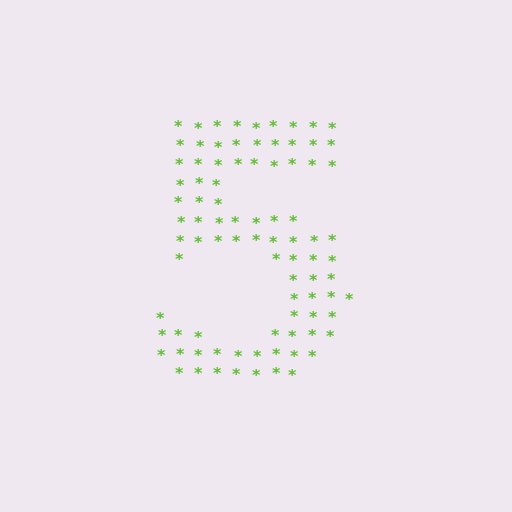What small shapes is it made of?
It is made of small asterisks.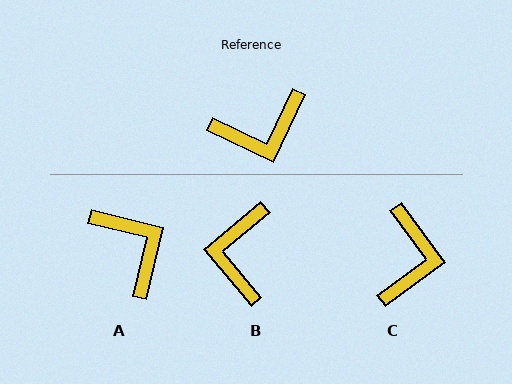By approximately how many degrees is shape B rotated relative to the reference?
Approximately 115 degrees clockwise.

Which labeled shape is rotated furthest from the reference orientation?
B, about 115 degrees away.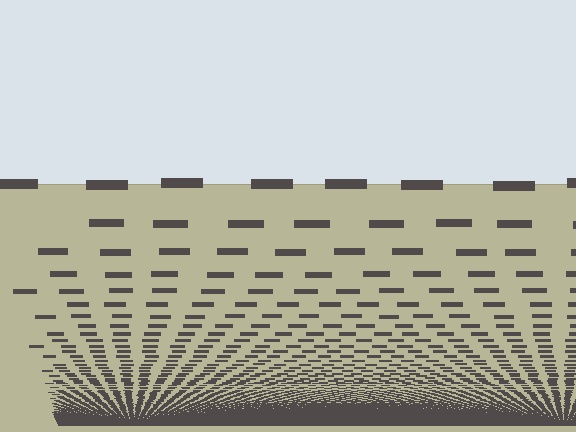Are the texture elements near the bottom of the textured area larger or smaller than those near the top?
Smaller. The gradient is inverted — elements near the bottom are smaller and denser.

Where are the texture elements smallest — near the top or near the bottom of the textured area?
Near the bottom.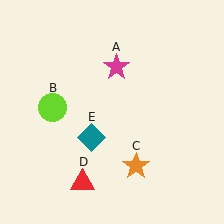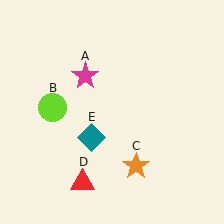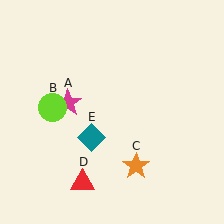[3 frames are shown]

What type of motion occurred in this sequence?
The magenta star (object A) rotated counterclockwise around the center of the scene.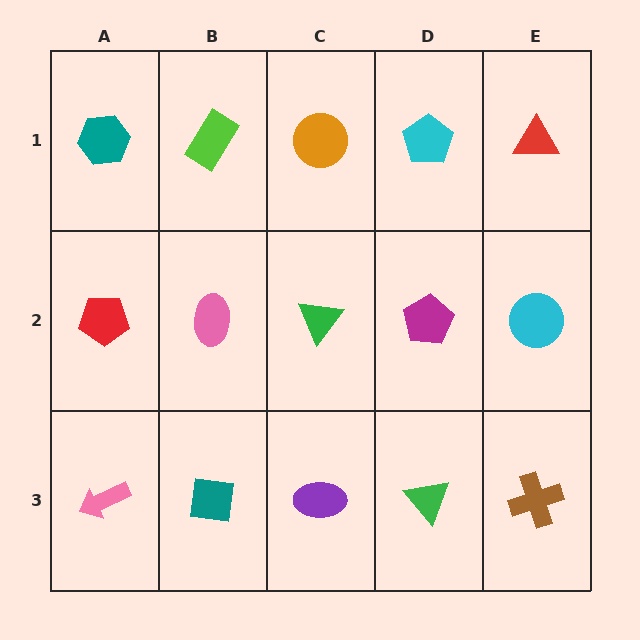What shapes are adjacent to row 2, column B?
A lime rectangle (row 1, column B), a teal square (row 3, column B), a red pentagon (row 2, column A), a green triangle (row 2, column C).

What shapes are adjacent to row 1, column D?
A magenta pentagon (row 2, column D), an orange circle (row 1, column C), a red triangle (row 1, column E).